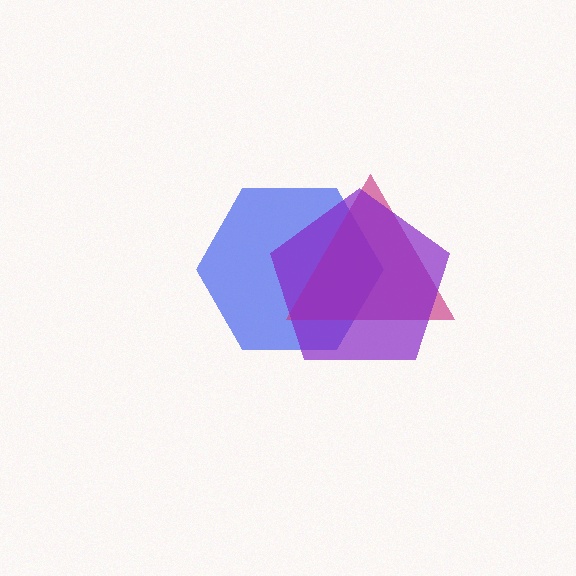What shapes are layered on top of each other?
The layered shapes are: a blue hexagon, a magenta triangle, a purple pentagon.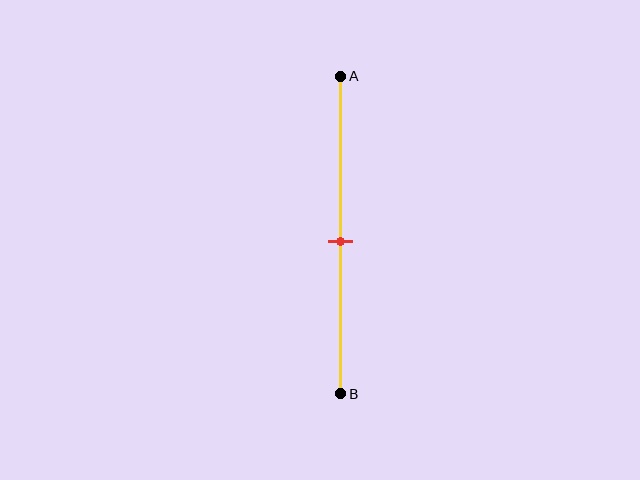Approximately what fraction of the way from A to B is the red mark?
The red mark is approximately 50% of the way from A to B.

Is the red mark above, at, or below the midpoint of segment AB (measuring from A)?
The red mark is approximately at the midpoint of segment AB.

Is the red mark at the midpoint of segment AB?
Yes, the mark is approximately at the midpoint.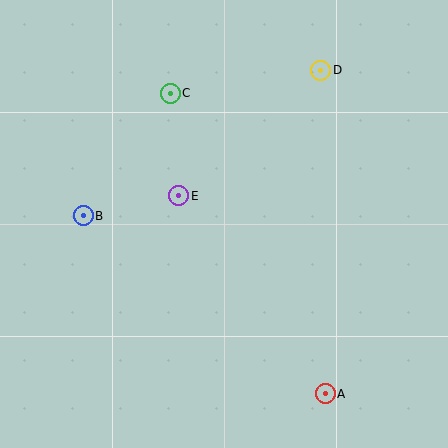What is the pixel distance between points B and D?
The distance between B and D is 278 pixels.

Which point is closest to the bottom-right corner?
Point A is closest to the bottom-right corner.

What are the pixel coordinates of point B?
Point B is at (83, 216).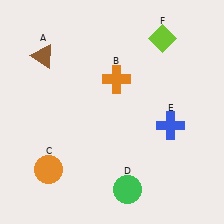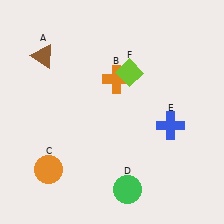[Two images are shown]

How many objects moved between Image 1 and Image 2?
1 object moved between the two images.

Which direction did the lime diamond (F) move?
The lime diamond (F) moved down.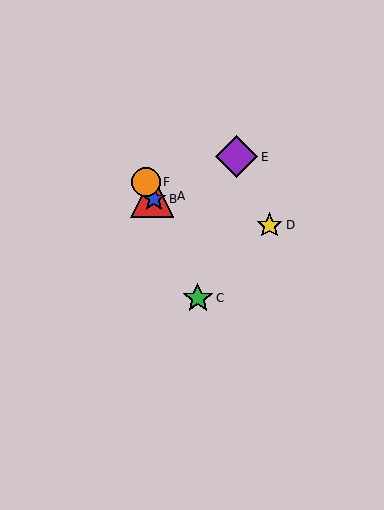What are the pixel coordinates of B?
Object B is at (154, 199).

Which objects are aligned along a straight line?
Objects A, B, C, F are aligned along a straight line.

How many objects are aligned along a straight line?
4 objects (A, B, C, F) are aligned along a straight line.